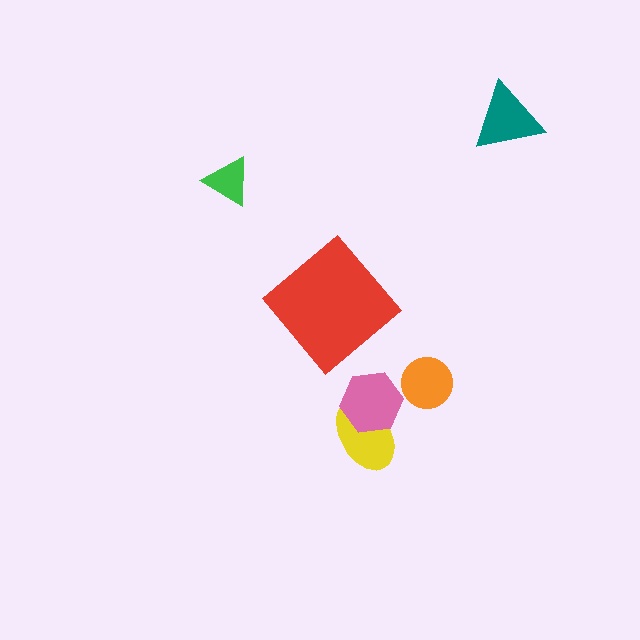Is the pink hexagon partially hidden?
No, no other shape covers it.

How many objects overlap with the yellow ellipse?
1 object overlaps with the yellow ellipse.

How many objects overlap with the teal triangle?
0 objects overlap with the teal triangle.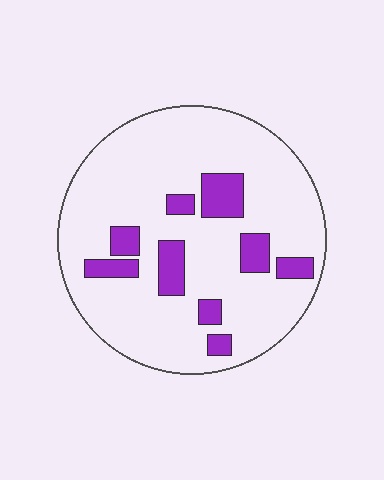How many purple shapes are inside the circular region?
9.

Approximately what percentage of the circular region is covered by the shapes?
Approximately 15%.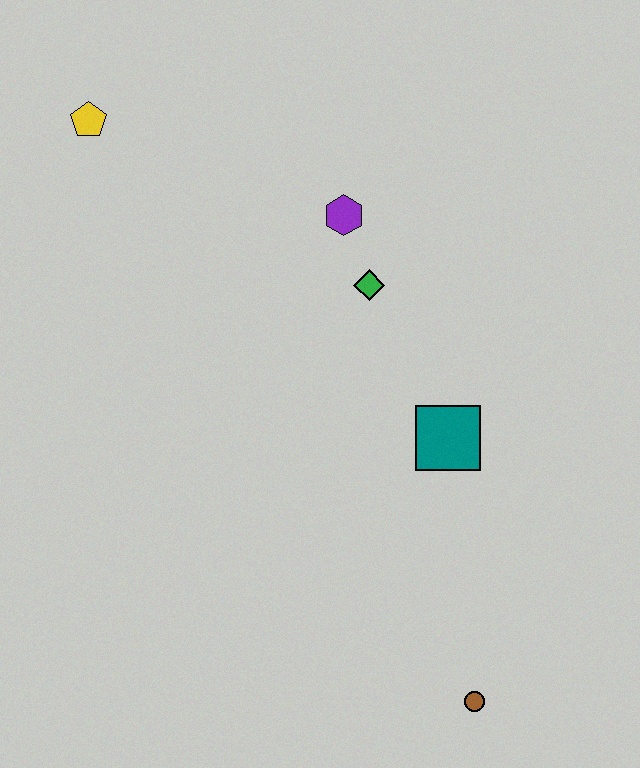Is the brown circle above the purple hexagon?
No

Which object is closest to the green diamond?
The purple hexagon is closest to the green diamond.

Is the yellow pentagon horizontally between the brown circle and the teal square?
No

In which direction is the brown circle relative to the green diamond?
The brown circle is below the green diamond.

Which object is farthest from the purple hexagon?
The brown circle is farthest from the purple hexagon.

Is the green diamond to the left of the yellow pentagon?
No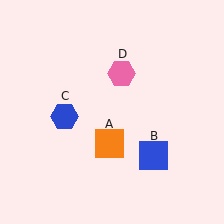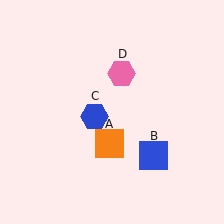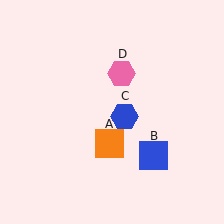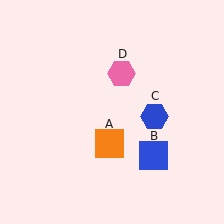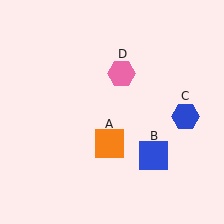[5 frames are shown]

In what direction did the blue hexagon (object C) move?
The blue hexagon (object C) moved right.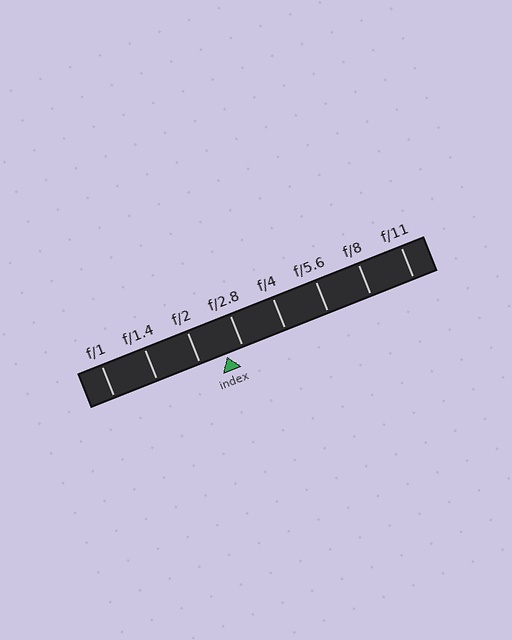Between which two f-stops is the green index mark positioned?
The index mark is between f/2 and f/2.8.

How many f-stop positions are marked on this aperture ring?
There are 8 f-stop positions marked.